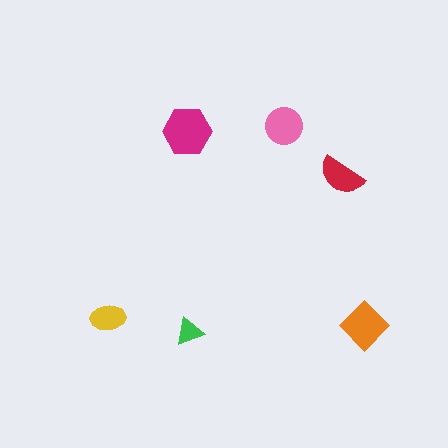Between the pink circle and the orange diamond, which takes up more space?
The orange diamond.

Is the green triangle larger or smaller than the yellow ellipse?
Smaller.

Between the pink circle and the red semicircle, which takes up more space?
The pink circle.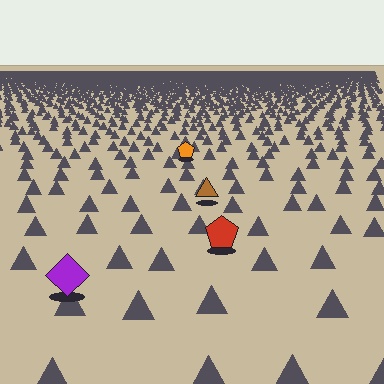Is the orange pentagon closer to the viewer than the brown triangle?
No. The brown triangle is closer — you can tell from the texture gradient: the ground texture is coarser near it.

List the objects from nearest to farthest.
From nearest to farthest: the purple diamond, the red pentagon, the brown triangle, the orange pentagon.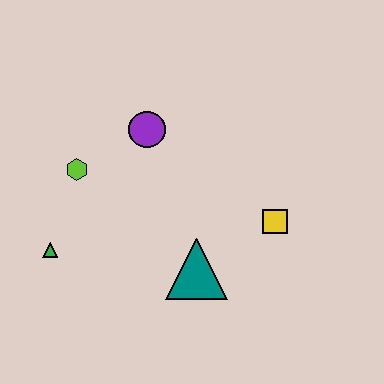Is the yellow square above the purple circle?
No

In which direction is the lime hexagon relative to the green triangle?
The lime hexagon is above the green triangle.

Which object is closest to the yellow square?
The teal triangle is closest to the yellow square.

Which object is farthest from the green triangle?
The yellow square is farthest from the green triangle.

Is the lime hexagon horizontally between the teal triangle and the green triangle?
Yes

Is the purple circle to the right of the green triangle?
Yes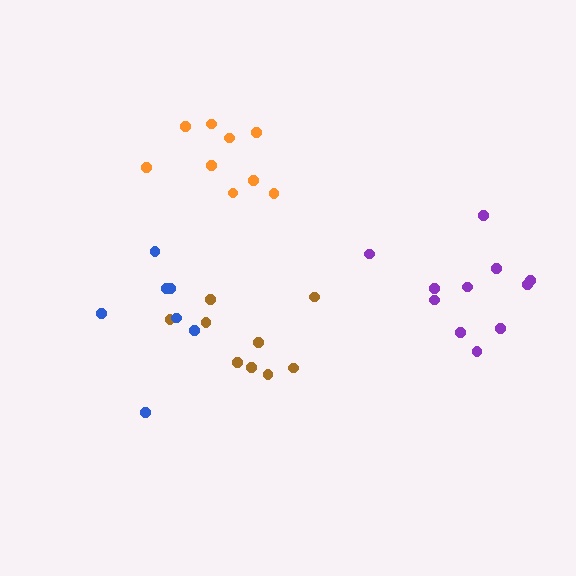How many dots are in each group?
Group 1: 9 dots, Group 2: 11 dots, Group 3: 7 dots, Group 4: 9 dots (36 total).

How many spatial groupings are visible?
There are 4 spatial groupings.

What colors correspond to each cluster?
The clusters are colored: brown, purple, blue, orange.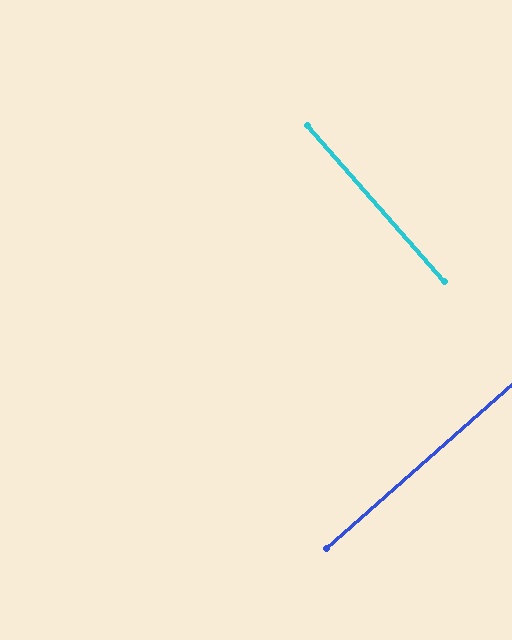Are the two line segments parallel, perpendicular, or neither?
Perpendicular — they meet at approximately 90°.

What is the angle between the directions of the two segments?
Approximately 90 degrees.